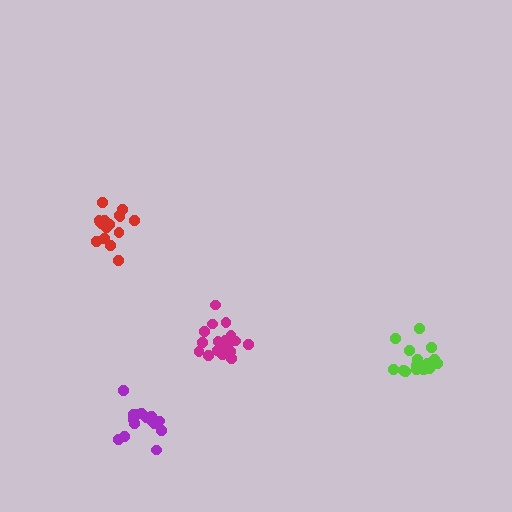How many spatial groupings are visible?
There are 4 spatial groupings.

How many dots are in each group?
Group 1: 18 dots, Group 2: 15 dots, Group 3: 21 dots, Group 4: 15 dots (69 total).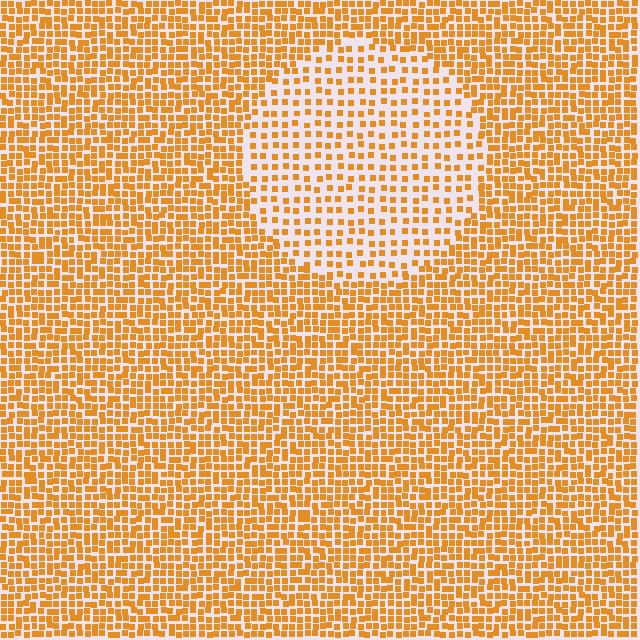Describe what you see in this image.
The image contains small orange elements arranged at two different densities. A circle-shaped region is visible where the elements are less densely packed than the surrounding area.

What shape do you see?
I see a circle.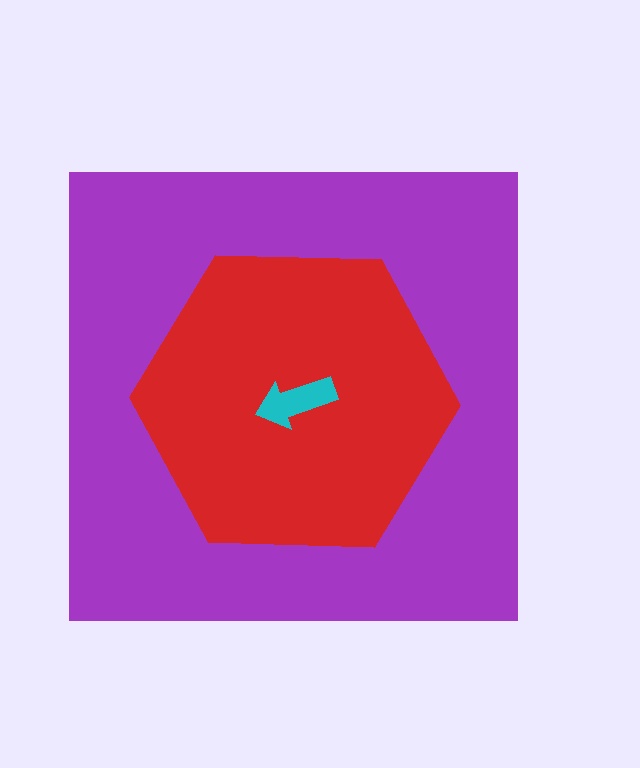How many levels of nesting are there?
3.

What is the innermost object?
The cyan arrow.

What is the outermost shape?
The purple square.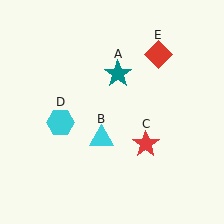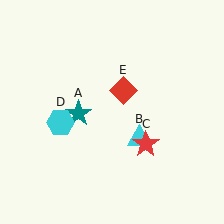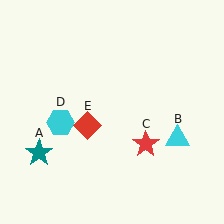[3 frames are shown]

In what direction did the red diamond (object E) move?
The red diamond (object E) moved down and to the left.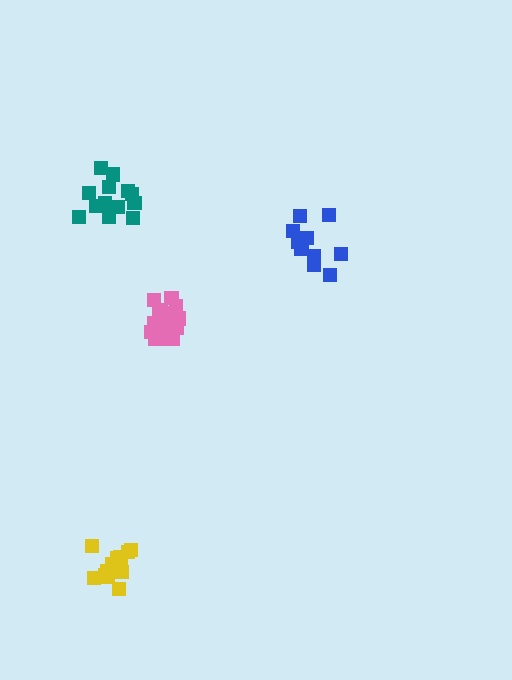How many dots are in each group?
Group 1: 16 dots, Group 2: 10 dots, Group 3: 16 dots, Group 4: 13 dots (55 total).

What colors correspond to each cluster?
The clusters are colored: pink, blue, yellow, teal.